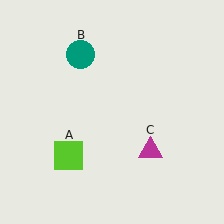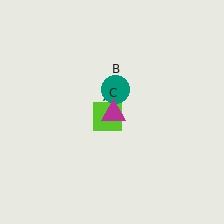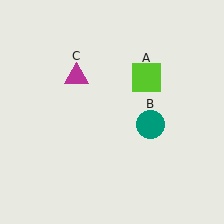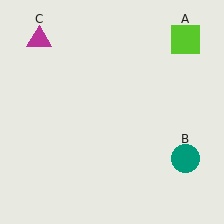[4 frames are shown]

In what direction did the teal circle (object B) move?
The teal circle (object B) moved down and to the right.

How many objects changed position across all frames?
3 objects changed position: lime square (object A), teal circle (object B), magenta triangle (object C).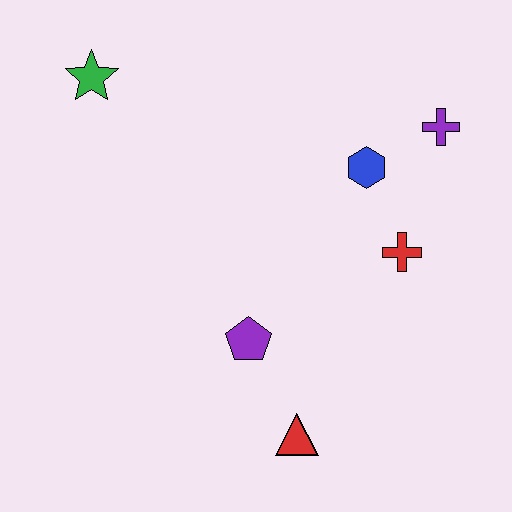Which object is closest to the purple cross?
The blue hexagon is closest to the purple cross.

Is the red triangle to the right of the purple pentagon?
Yes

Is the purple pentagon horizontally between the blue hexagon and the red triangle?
No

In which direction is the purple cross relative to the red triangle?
The purple cross is above the red triangle.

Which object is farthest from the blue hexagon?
The green star is farthest from the blue hexagon.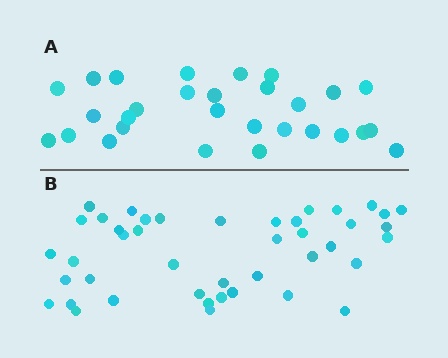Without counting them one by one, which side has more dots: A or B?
Region B (the bottom region) has more dots.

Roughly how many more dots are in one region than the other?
Region B has approximately 15 more dots than region A.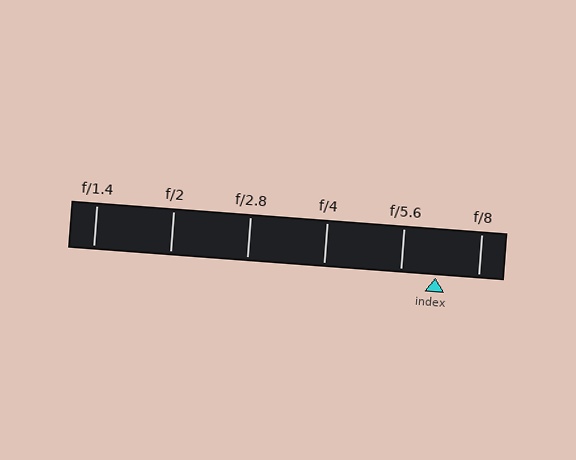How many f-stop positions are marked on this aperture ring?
There are 6 f-stop positions marked.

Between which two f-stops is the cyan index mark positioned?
The index mark is between f/5.6 and f/8.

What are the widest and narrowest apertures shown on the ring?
The widest aperture shown is f/1.4 and the narrowest is f/8.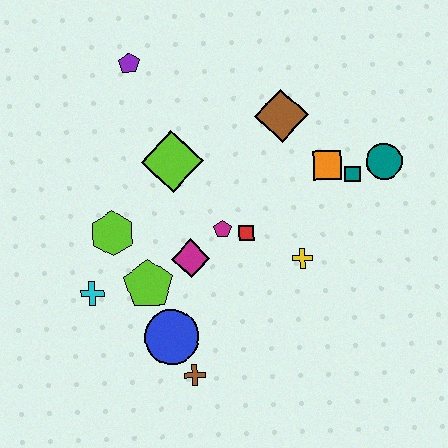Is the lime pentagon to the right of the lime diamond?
No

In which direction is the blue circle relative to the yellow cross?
The blue circle is to the left of the yellow cross.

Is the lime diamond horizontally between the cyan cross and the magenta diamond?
Yes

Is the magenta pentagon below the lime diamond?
Yes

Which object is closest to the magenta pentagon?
The red square is closest to the magenta pentagon.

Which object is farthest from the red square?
The purple pentagon is farthest from the red square.